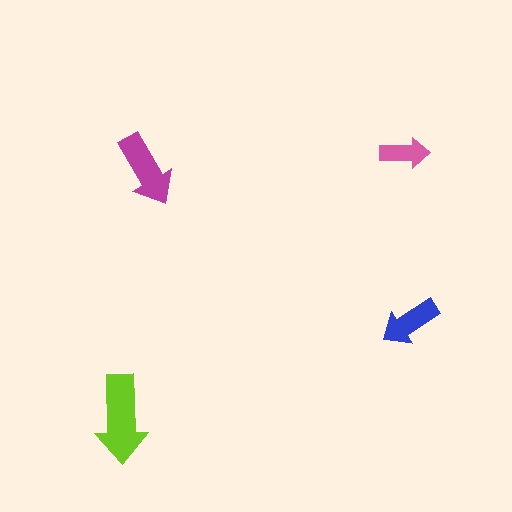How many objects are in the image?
There are 4 objects in the image.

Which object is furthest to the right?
The blue arrow is rightmost.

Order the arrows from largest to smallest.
the lime one, the magenta one, the blue one, the pink one.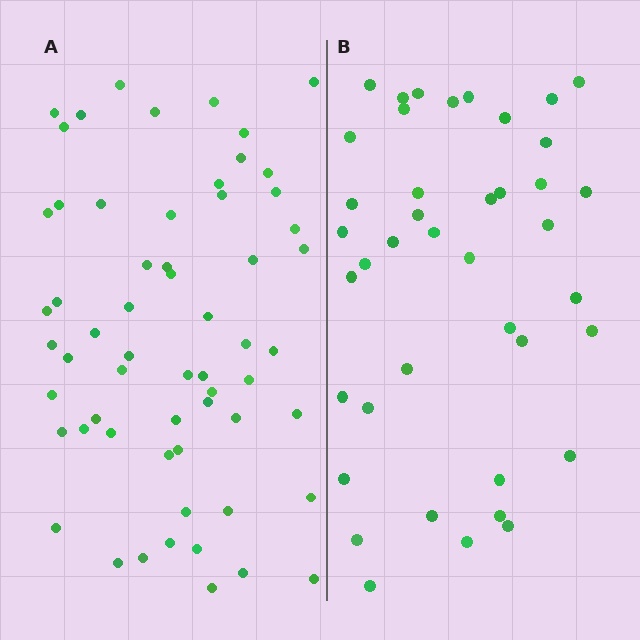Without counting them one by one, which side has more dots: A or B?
Region A (the left region) has more dots.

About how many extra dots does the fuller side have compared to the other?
Region A has approximately 20 more dots than region B.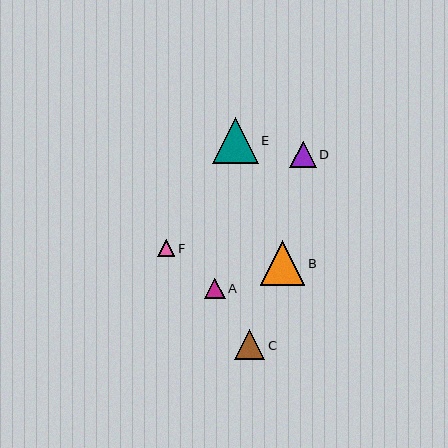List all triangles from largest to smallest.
From largest to smallest: E, B, C, D, A, F.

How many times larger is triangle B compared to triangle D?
Triangle B is approximately 1.7 times the size of triangle D.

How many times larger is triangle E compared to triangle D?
Triangle E is approximately 1.7 times the size of triangle D.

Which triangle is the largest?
Triangle E is the largest with a size of approximately 46 pixels.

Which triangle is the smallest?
Triangle F is the smallest with a size of approximately 17 pixels.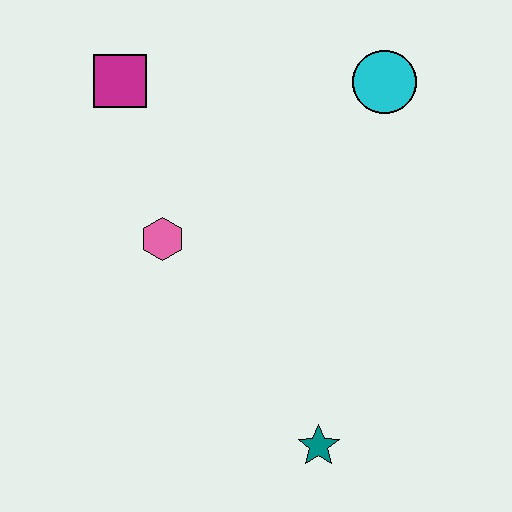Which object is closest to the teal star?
The pink hexagon is closest to the teal star.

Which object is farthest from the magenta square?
The teal star is farthest from the magenta square.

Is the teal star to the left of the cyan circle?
Yes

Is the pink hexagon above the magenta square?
No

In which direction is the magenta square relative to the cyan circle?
The magenta square is to the left of the cyan circle.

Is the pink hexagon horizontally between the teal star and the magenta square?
Yes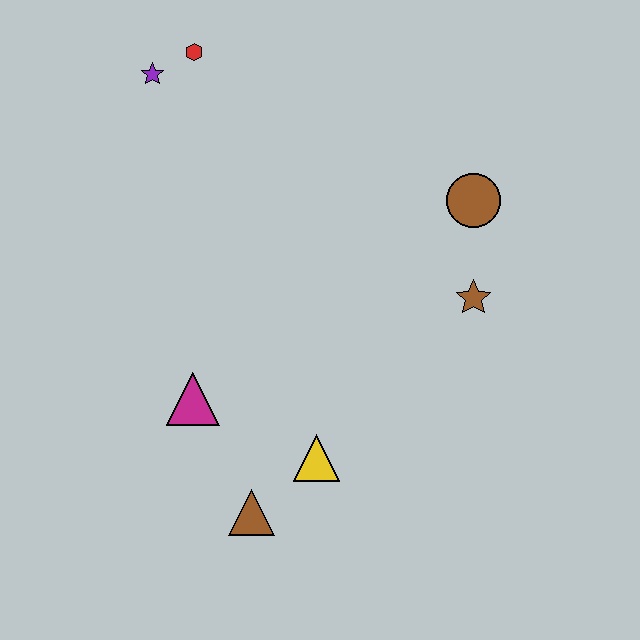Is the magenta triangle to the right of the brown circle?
No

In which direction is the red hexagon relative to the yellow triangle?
The red hexagon is above the yellow triangle.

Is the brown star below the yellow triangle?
No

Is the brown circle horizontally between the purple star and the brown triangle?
No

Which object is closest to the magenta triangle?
The brown triangle is closest to the magenta triangle.